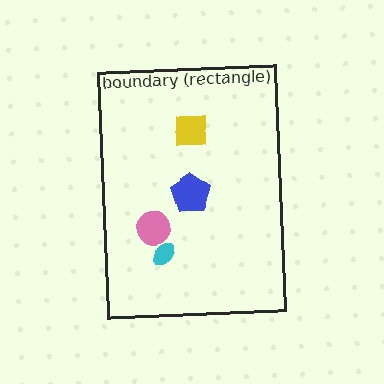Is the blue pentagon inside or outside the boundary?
Inside.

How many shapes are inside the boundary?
4 inside, 0 outside.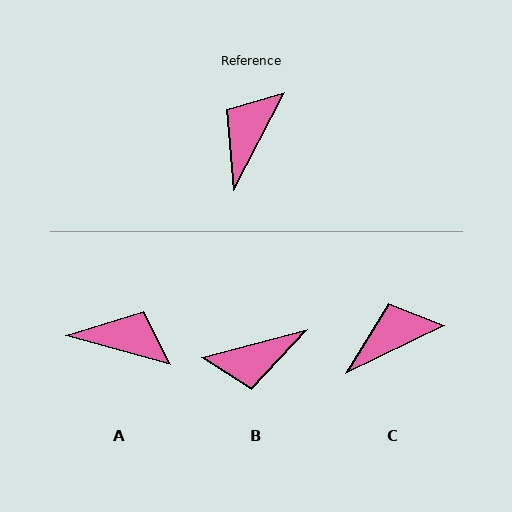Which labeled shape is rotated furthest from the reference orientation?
B, about 132 degrees away.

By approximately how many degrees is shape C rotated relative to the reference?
Approximately 37 degrees clockwise.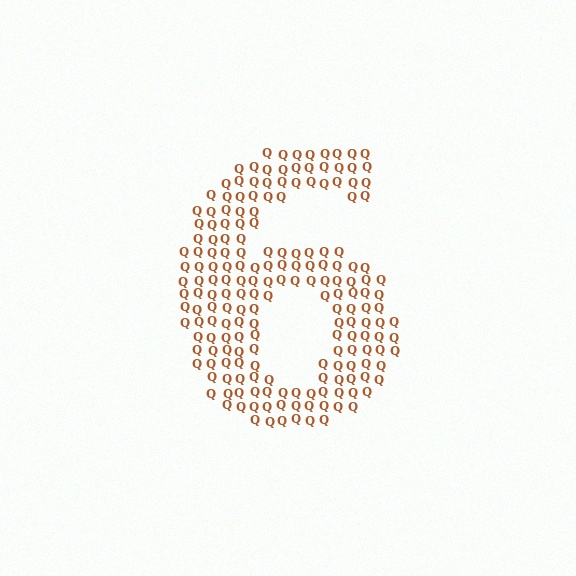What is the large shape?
The large shape is the digit 6.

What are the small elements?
The small elements are letter Q's.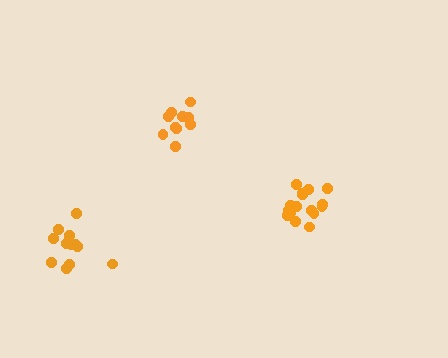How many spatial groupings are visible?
There are 3 spatial groupings.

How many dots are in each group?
Group 1: 16 dots, Group 2: 10 dots, Group 3: 13 dots (39 total).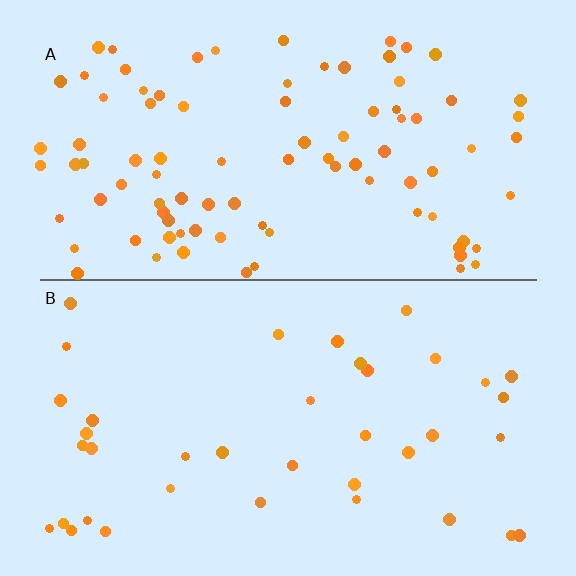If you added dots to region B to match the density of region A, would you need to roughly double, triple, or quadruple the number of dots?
Approximately double.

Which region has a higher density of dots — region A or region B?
A (the top).